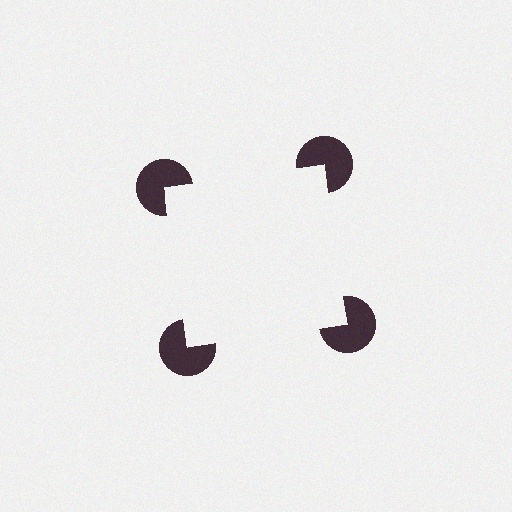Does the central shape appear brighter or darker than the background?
It typically appears slightly brighter than the background, even though no actual brightness change is drawn.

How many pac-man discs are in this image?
There are 4 — one at each vertex of the illusory square.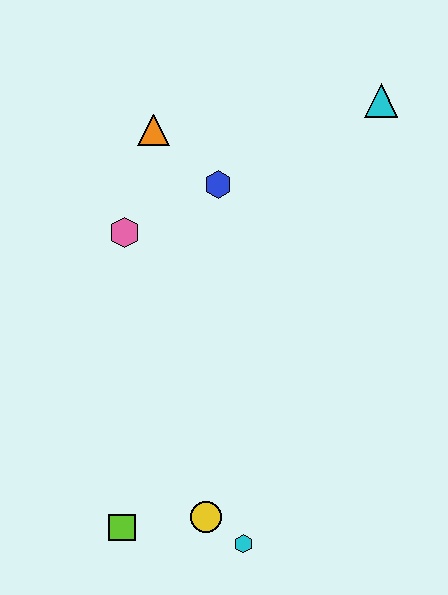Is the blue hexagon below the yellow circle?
No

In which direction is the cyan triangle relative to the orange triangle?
The cyan triangle is to the right of the orange triangle.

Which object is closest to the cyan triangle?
The blue hexagon is closest to the cyan triangle.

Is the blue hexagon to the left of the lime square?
No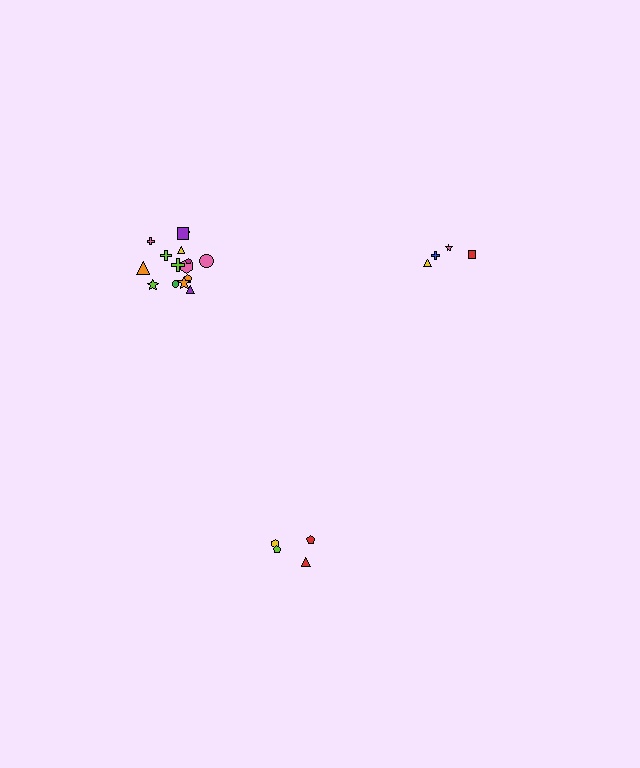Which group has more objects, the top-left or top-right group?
The top-left group.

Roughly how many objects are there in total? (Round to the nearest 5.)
Roughly 25 objects in total.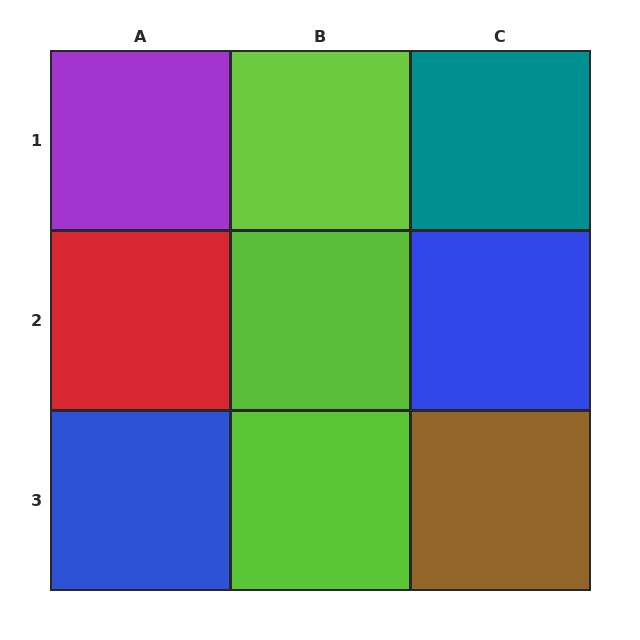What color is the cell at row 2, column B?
Lime.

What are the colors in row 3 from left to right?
Blue, lime, brown.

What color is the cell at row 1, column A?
Purple.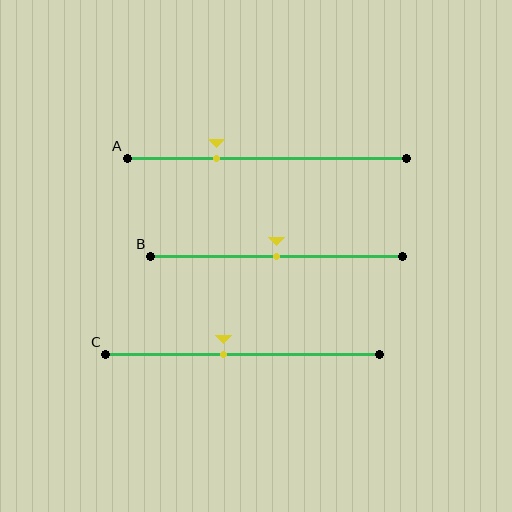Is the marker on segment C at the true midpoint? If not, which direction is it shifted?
No, the marker on segment C is shifted to the left by about 7% of the segment length.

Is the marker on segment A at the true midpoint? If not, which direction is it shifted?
No, the marker on segment A is shifted to the left by about 18% of the segment length.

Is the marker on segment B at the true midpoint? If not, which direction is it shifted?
Yes, the marker on segment B is at the true midpoint.